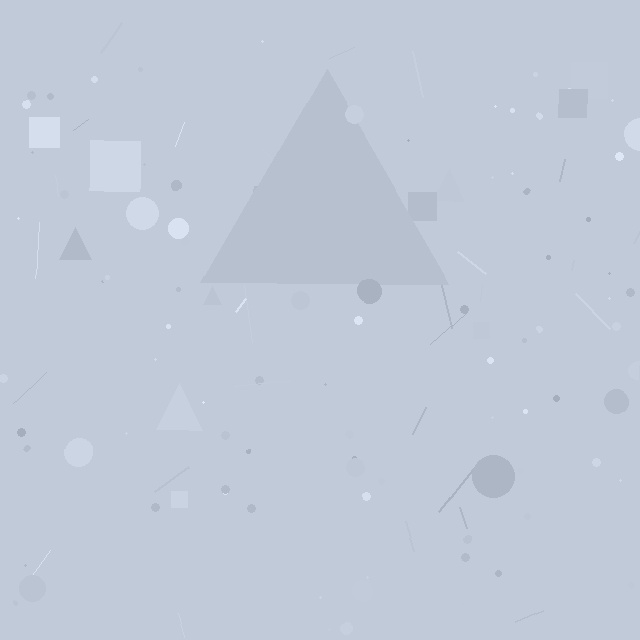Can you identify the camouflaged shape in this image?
The camouflaged shape is a triangle.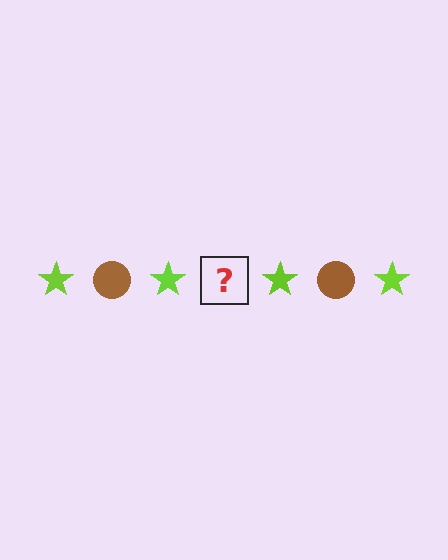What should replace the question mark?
The question mark should be replaced with a brown circle.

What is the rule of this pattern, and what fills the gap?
The rule is that the pattern alternates between lime star and brown circle. The gap should be filled with a brown circle.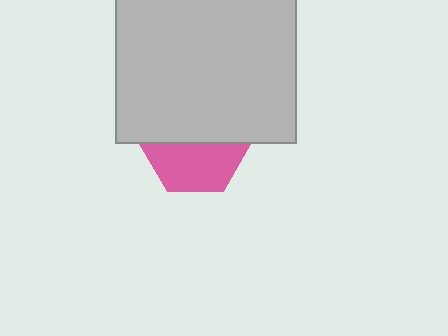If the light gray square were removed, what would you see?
You would see the complete pink hexagon.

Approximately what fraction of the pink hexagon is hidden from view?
Roughly 51% of the pink hexagon is hidden behind the light gray square.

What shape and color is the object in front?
The object in front is a light gray square.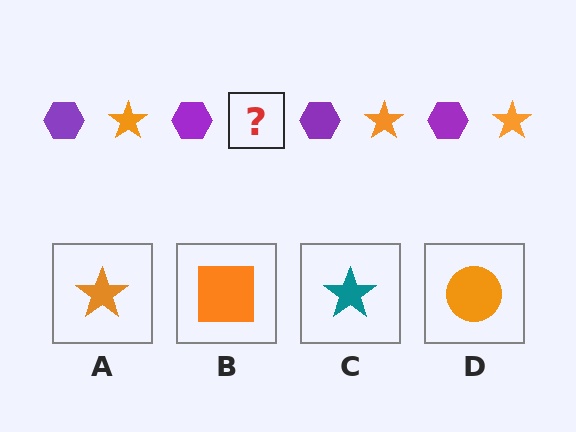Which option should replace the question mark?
Option A.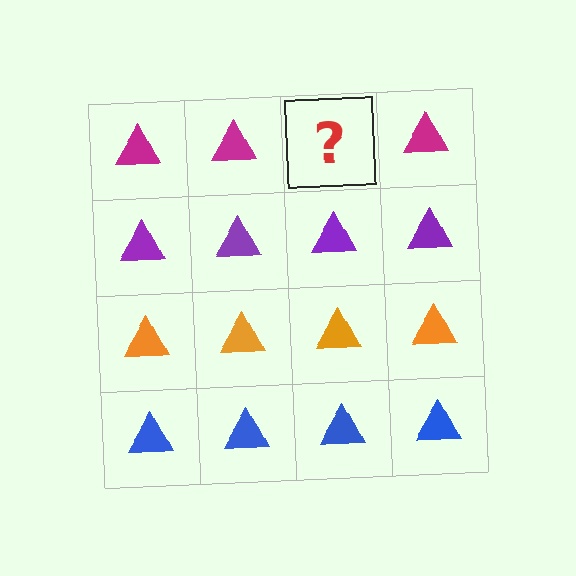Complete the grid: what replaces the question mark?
The question mark should be replaced with a magenta triangle.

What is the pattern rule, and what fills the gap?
The rule is that each row has a consistent color. The gap should be filled with a magenta triangle.